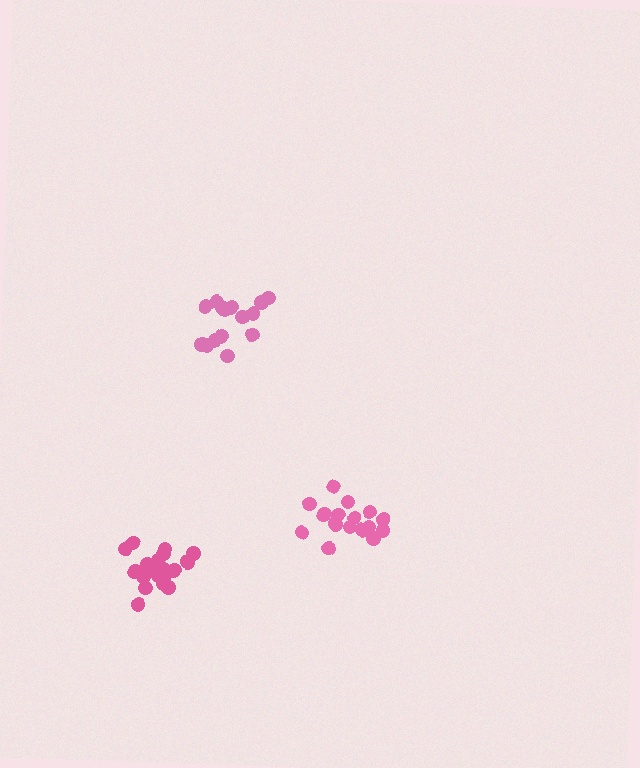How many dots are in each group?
Group 1: 21 dots, Group 2: 15 dots, Group 3: 16 dots (52 total).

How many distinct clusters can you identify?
There are 3 distinct clusters.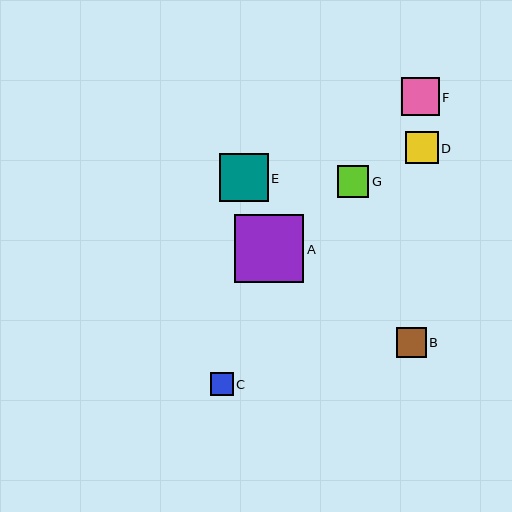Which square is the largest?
Square A is the largest with a size of approximately 69 pixels.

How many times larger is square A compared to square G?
Square A is approximately 2.2 times the size of square G.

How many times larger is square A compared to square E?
Square A is approximately 1.4 times the size of square E.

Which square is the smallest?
Square C is the smallest with a size of approximately 23 pixels.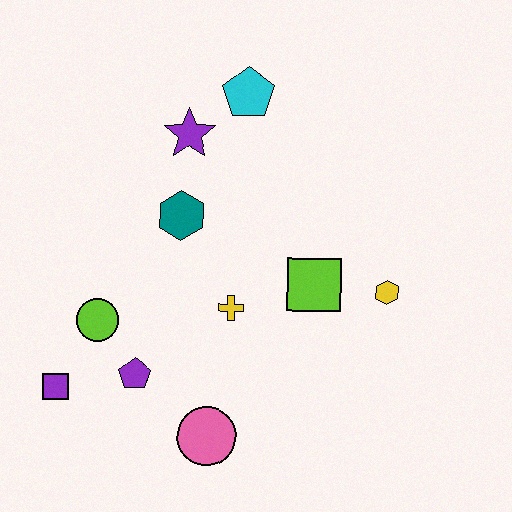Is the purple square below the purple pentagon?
Yes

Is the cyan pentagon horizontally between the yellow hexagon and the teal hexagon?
Yes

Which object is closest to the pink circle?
The purple pentagon is closest to the pink circle.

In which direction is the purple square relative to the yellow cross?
The purple square is to the left of the yellow cross.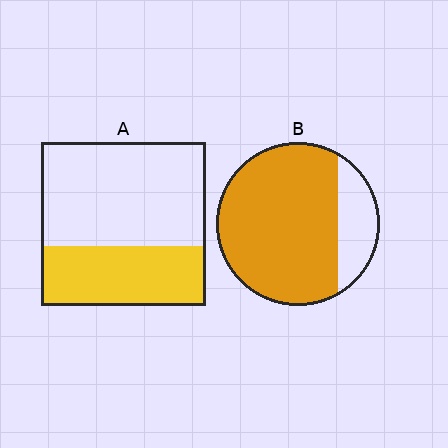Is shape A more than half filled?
No.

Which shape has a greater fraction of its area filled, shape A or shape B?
Shape B.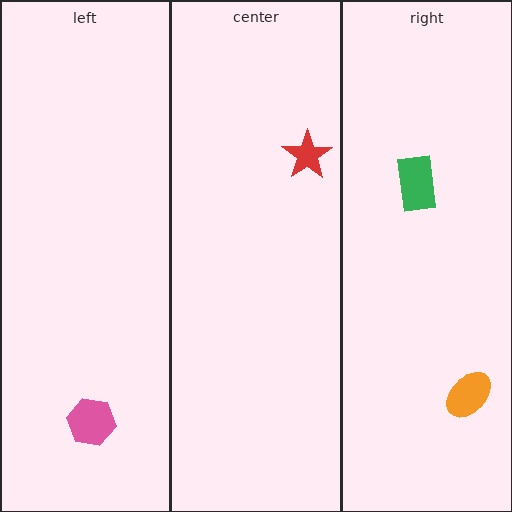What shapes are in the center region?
The red star.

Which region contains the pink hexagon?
The left region.